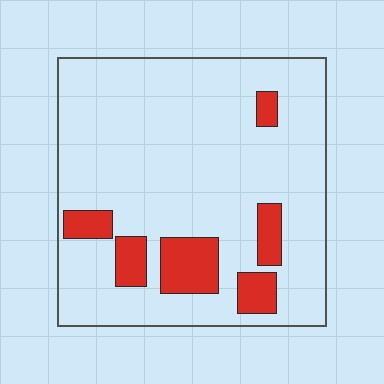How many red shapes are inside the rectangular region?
6.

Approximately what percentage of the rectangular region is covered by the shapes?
Approximately 15%.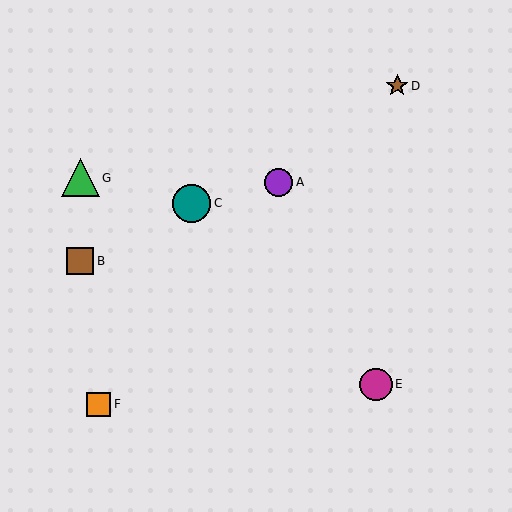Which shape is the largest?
The teal circle (labeled C) is the largest.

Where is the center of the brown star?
The center of the brown star is at (397, 86).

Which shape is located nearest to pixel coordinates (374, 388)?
The magenta circle (labeled E) at (376, 384) is nearest to that location.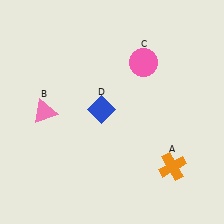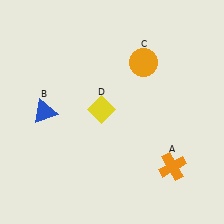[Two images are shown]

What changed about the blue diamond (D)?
In Image 1, D is blue. In Image 2, it changed to yellow.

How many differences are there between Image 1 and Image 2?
There are 3 differences between the two images.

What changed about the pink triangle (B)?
In Image 1, B is pink. In Image 2, it changed to blue.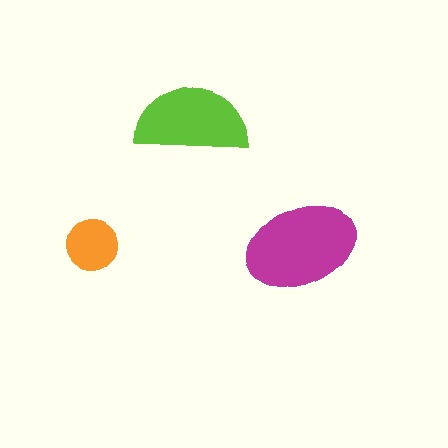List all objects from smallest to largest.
The orange circle, the lime semicircle, the magenta ellipse.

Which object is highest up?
The lime semicircle is topmost.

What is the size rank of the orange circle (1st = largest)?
3rd.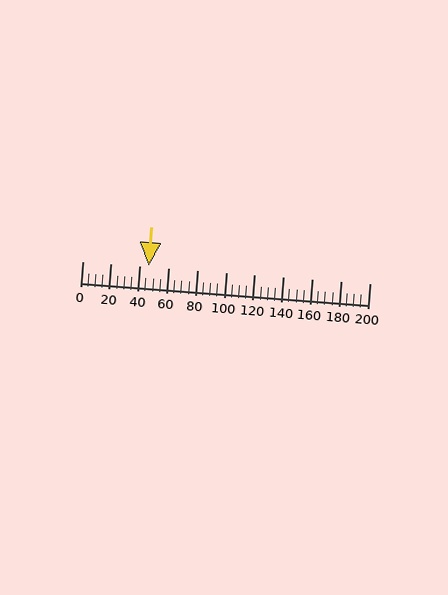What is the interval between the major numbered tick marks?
The major tick marks are spaced 20 units apart.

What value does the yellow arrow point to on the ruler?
The yellow arrow points to approximately 46.